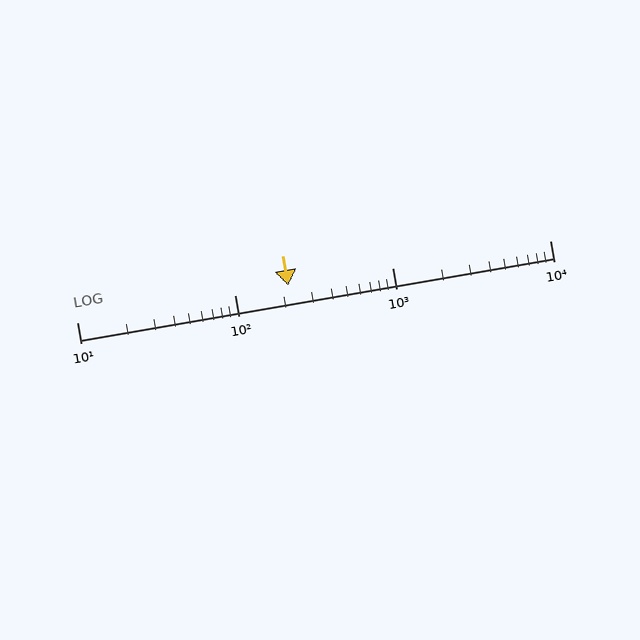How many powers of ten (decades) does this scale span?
The scale spans 3 decades, from 10 to 10000.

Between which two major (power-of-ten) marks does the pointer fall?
The pointer is between 100 and 1000.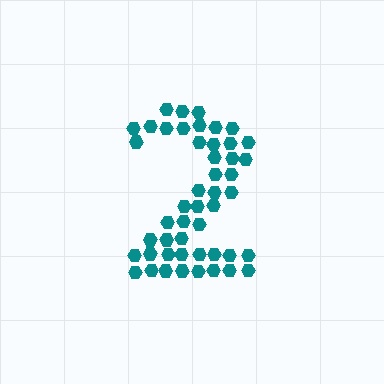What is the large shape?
The large shape is the digit 2.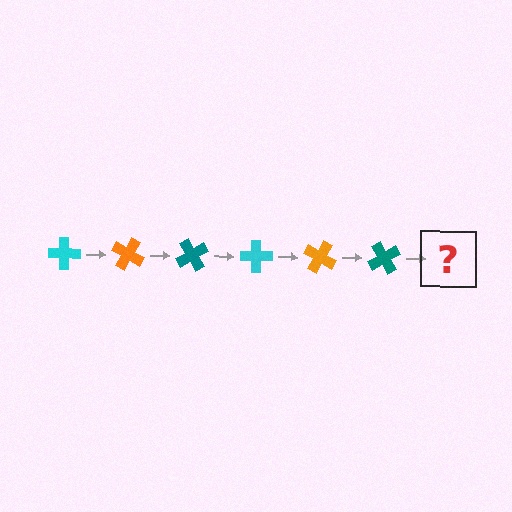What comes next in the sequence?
The next element should be a cyan cross, rotated 180 degrees from the start.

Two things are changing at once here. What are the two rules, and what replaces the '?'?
The two rules are that it rotates 30 degrees each step and the color cycles through cyan, orange, and teal. The '?' should be a cyan cross, rotated 180 degrees from the start.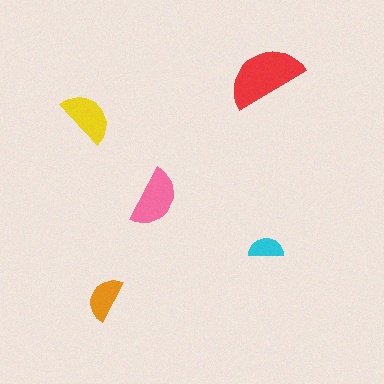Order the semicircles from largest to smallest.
the red one, the pink one, the yellow one, the orange one, the cyan one.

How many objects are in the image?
There are 5 objects in the image.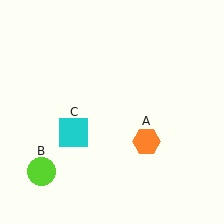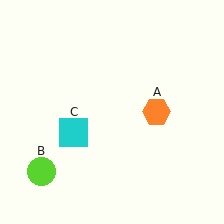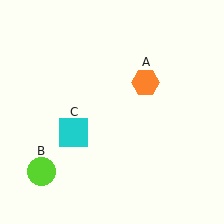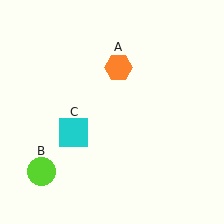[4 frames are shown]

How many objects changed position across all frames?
1 object changed position: orange hexagon (object A).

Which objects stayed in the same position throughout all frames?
Lime circle (object B) and cyan square (object C) remained stationary.